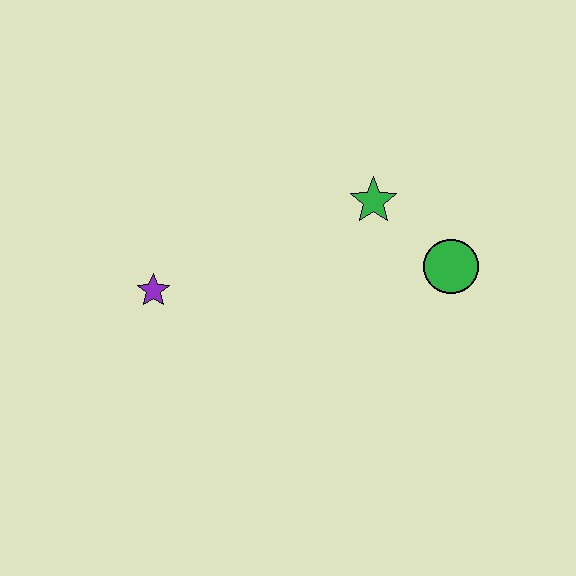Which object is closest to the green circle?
The green star is closest to the green circle.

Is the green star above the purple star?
Yes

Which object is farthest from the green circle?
The purple star is farthest from the green circle.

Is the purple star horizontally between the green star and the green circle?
No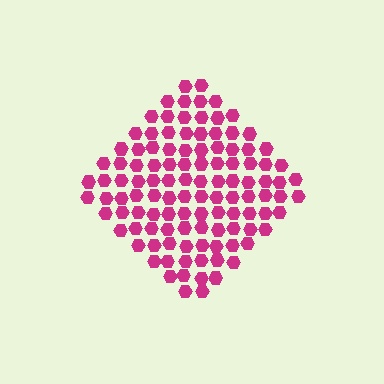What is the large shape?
The large shape is a diamond.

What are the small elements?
The small elements are hexagons.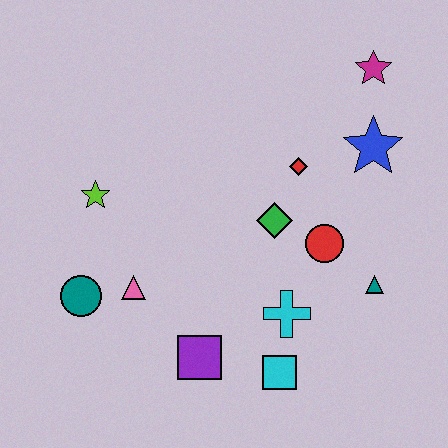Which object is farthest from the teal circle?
The magenta star is farthest from the teal circle.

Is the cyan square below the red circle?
Yes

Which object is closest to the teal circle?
The pink triangle is closest to the teal circle.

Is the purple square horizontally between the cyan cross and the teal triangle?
No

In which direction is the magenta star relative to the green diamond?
The magenta star is above the green diamond.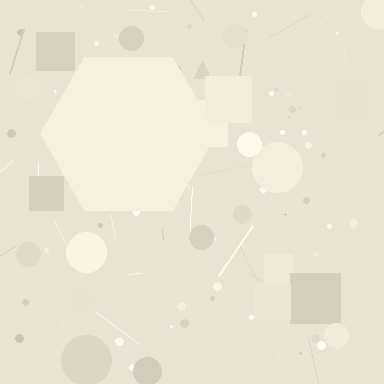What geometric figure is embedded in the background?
A hexagon is embedded in the background.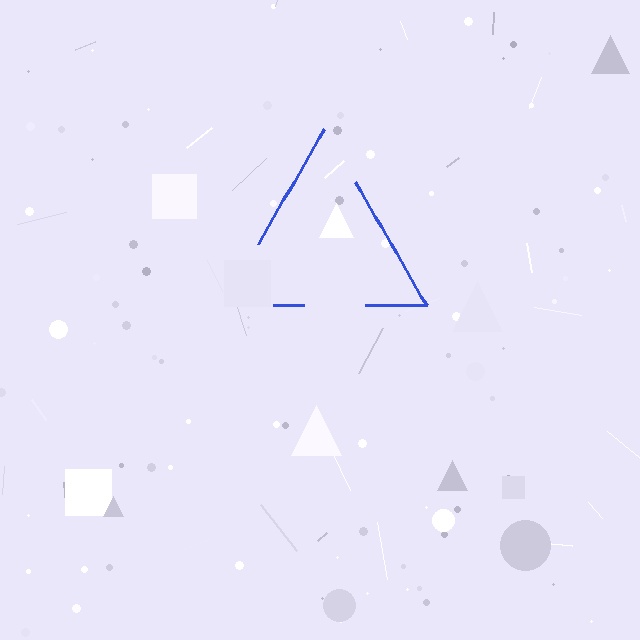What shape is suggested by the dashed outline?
The dashed outline suggests a triangle.